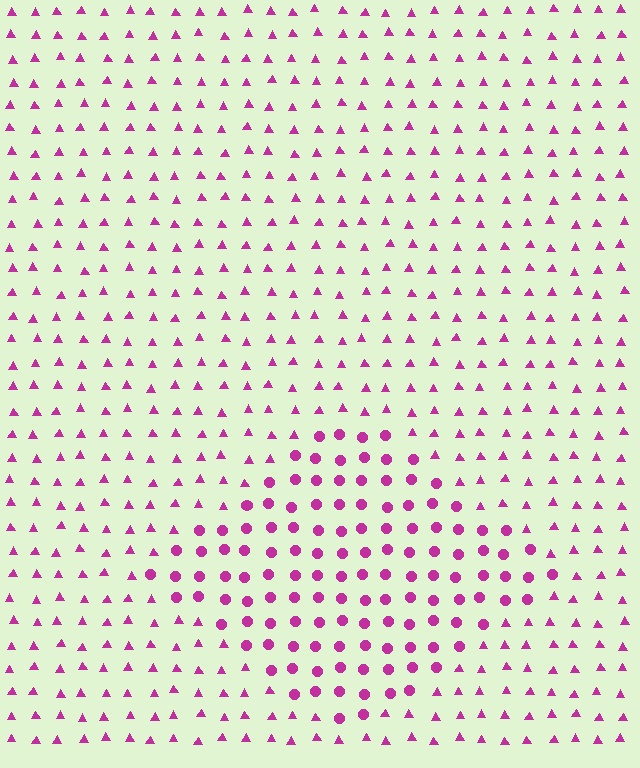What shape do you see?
I see a diamond.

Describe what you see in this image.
The image is filled with small magenta elements arranged in a uniform grid. A diamond-shaped region contains circles, while the surrounding area contains triangles. The boundary is defined purely by the change in element shape.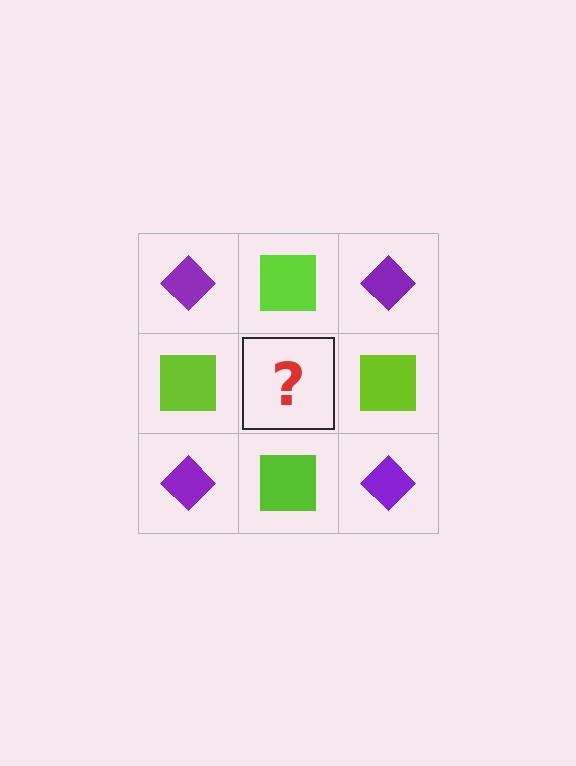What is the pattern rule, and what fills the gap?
The rule is that it alternates purple diamond and lime square in a checkerboard pattern. The gap should be filled with a purple diamond.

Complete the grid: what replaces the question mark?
The question mark should be replaced with a purple diamond.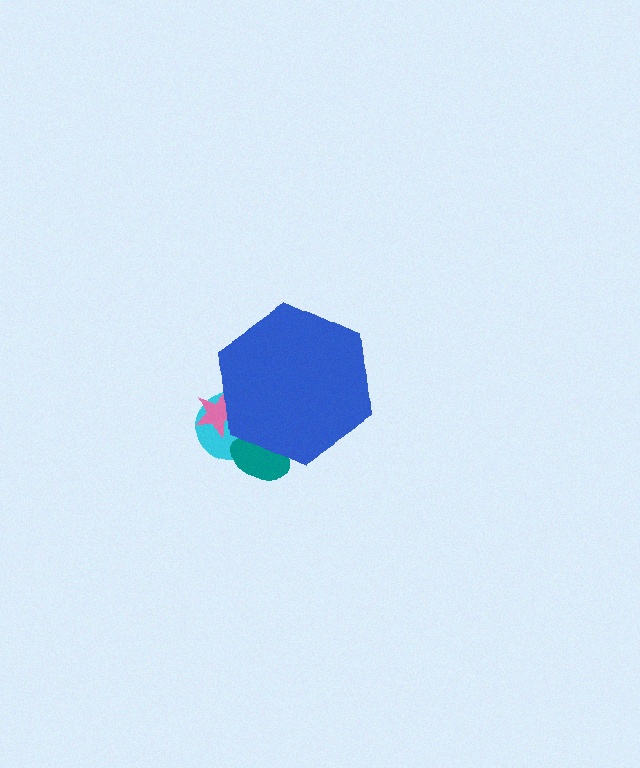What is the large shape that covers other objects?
A blue hexagon.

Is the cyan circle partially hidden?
Yes, the cyan circle is partially hidden behind the blue hexagon.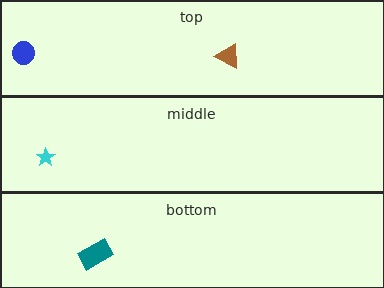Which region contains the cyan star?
The middle region.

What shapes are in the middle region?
The cyan star.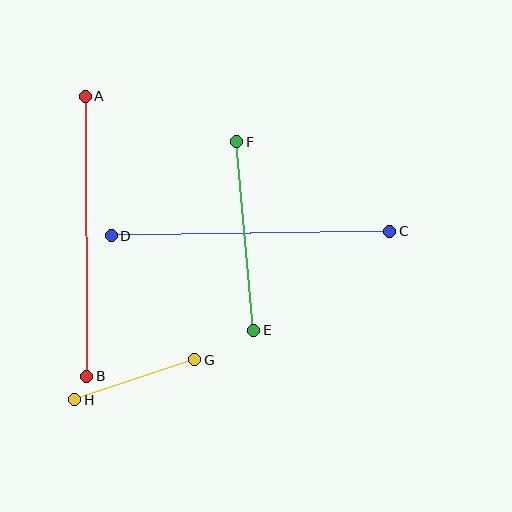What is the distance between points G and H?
The distance is approximately 127 pixels.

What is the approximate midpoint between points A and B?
The midpoint is at approximately (86, 236) pixels.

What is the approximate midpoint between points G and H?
The midpoint is at approximately (135, 380) pixels.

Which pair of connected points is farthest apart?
Points A and B are farthest apart.